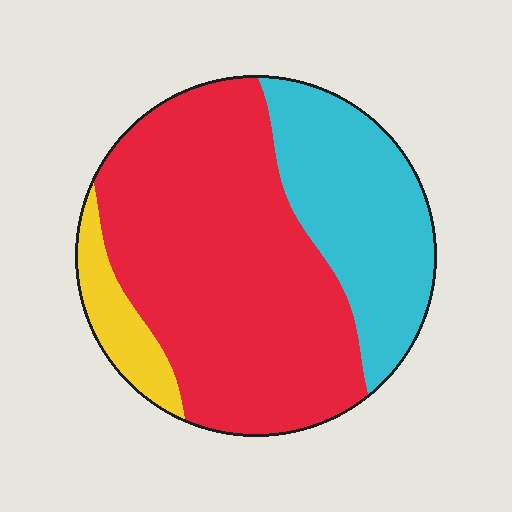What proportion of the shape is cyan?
Cyan covers 29% of the shape.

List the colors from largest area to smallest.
From largest to smallest: red, cyan, yellow.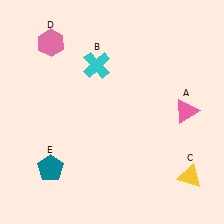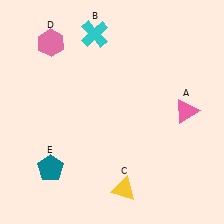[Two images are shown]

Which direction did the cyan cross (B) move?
The cyan cross (B) moved up.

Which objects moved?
The objects that moved are: the cyan cross (B), the yellow triangle (C).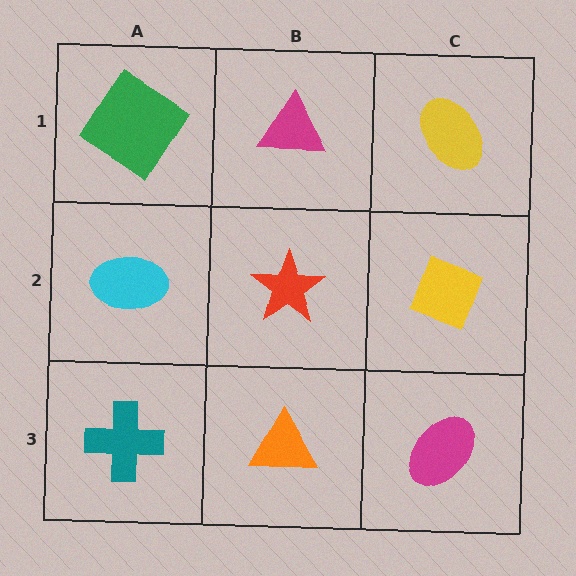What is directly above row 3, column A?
A cyan ellipse.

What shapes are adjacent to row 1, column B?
A red star (row 2, column B), a green diamond (row 1, column A), a yellow ellipse (row 1, column C).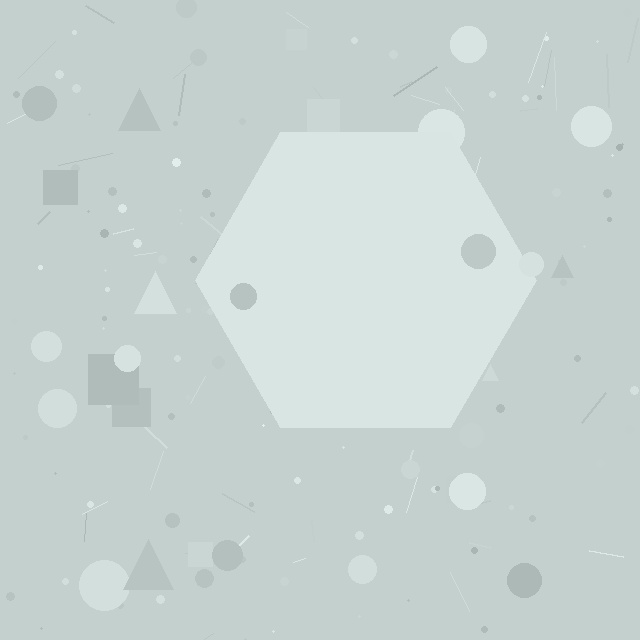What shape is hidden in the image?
A hexagon is hidden in the image.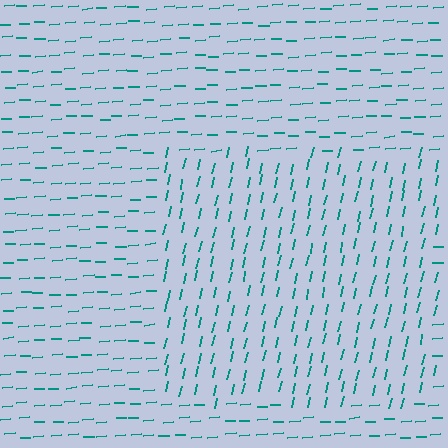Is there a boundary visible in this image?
Yes, there is a texture boundary formed by a change in line orientation.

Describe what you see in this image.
The image is filled with small teal line segments. A rectangle region in the image has lines oriented differently from the surrounding lines, creating a visible texture boundary.